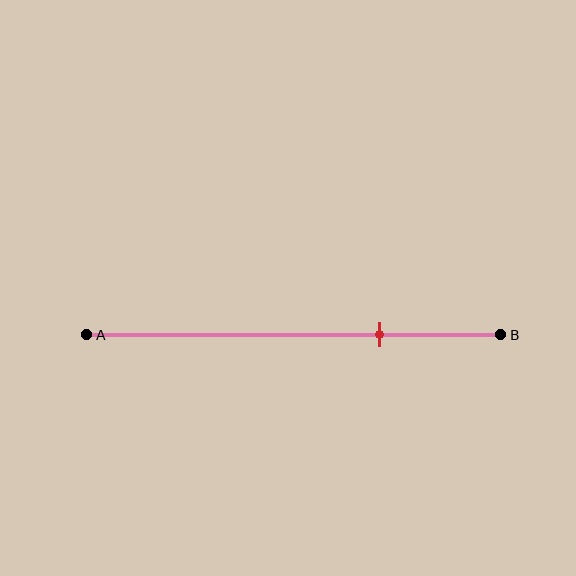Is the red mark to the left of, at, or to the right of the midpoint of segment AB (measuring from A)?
The red mark is to the right of the midpoint of segment AB.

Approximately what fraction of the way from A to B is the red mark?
The red mark is approximately 70% of the way from A to B.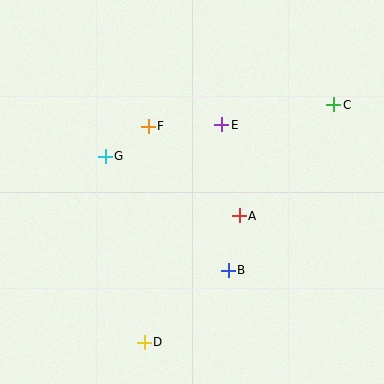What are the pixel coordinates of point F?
Point F is at (148, 126).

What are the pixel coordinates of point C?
Point C is at (334, 105).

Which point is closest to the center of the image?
Point A at (239, 216) is closest to the center.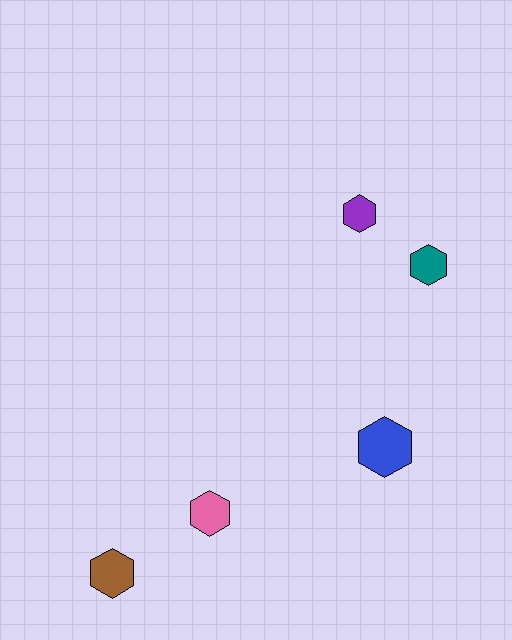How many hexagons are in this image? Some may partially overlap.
There are 5 hexagons.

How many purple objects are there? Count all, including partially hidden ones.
There is 1 purple object.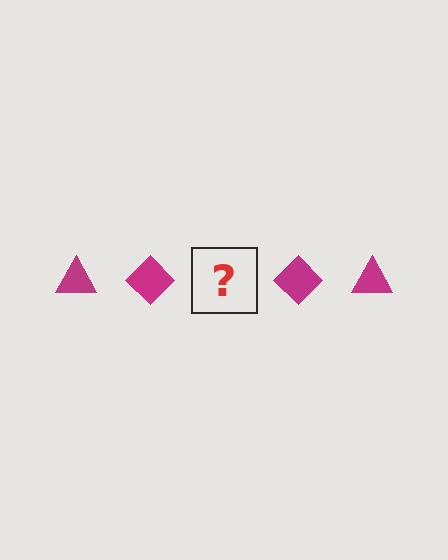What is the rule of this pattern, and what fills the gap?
The rule is that the pattern cycles through triangle, diamond shapes in magenta. The gap should be filled with a magenta triangle.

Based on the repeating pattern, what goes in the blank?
The blank should be a magenta triangle.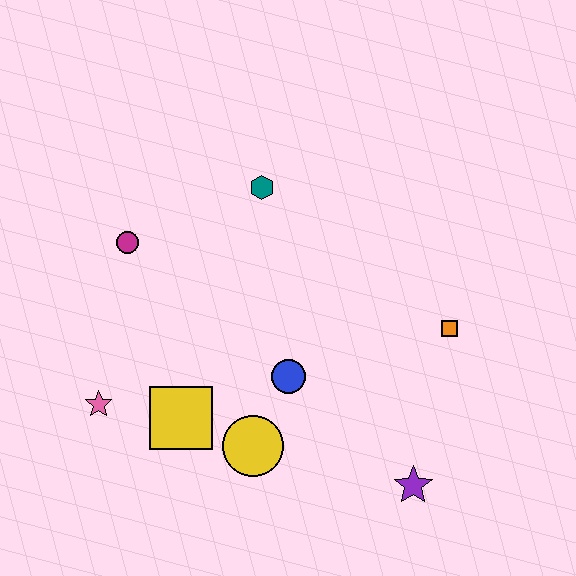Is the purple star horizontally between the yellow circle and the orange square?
Yes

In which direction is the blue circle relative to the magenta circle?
The blue circle is to the right of the magenta circle.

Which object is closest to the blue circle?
The yellow circle is closest to the blue circle.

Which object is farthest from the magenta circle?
The purple star is farthest from the magenta circle.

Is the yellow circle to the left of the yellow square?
No